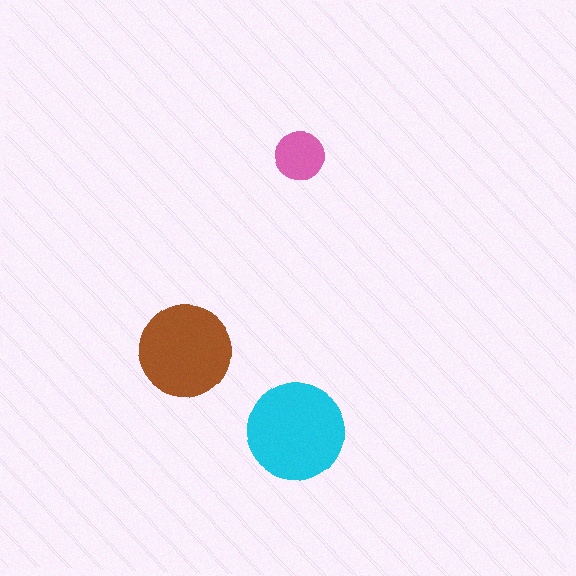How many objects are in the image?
There are 3 objects in the image.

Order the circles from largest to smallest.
the cyan one, the brown one, the pink one.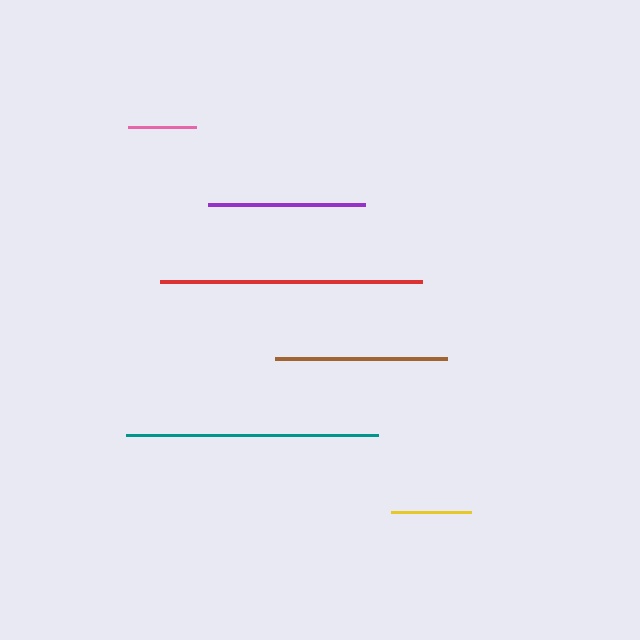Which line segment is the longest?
The red line is the longest at approximately 262 pixels.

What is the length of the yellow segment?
The yellow segment is approximately 80 pixels long.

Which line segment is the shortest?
The pink line is the shortest at approximately 68 pixels.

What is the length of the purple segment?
The purple segment is approximately 157 pixels long.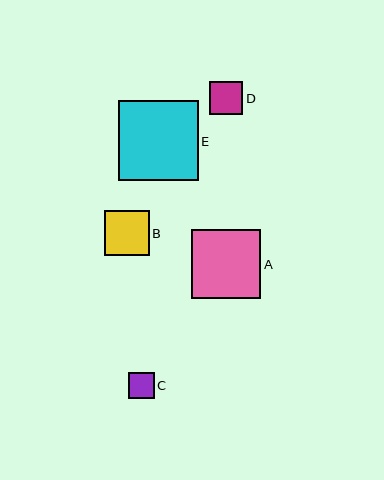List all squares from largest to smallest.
From largest to smallest: E, A, B, D, C.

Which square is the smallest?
Square C is the smallest with a size of approximately 26 pixels.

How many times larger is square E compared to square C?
Square E is approximately 3.1 times the size of square C.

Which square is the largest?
Square E is the largest with a size of approximately 80 pixels.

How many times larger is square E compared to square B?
Square E is approximately 1.8 times the size of square B.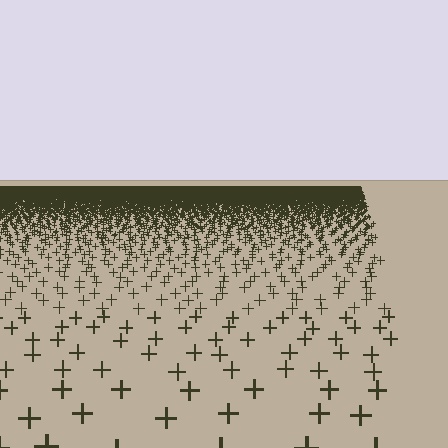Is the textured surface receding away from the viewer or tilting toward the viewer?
The surface is receding away from the viewer. Texture elements get smaller and denser toward the top.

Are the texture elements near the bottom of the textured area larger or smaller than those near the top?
Larger. Near the bottom, elements are closer to the viewer and appear at a bigger on-screen size.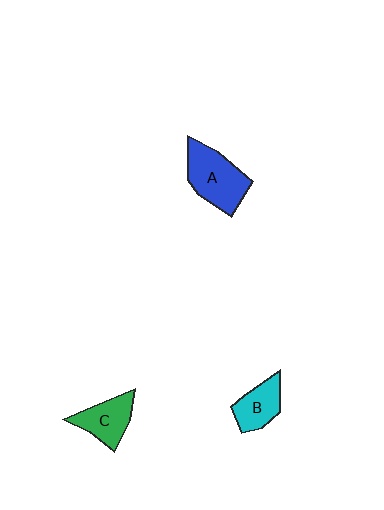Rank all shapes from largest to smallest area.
From largest to smallest: A (blue), C (green), B (cyan).